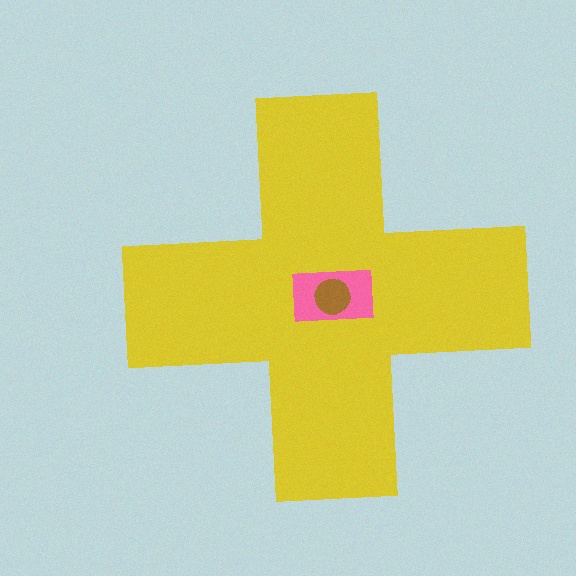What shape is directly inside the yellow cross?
The pink rectangle.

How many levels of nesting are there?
3.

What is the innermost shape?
The brown circle.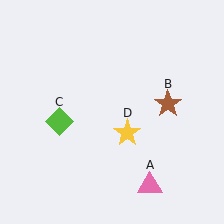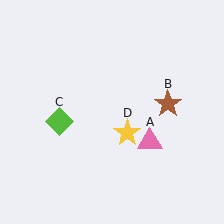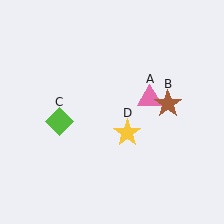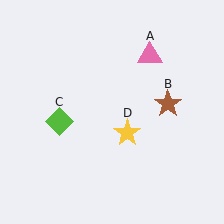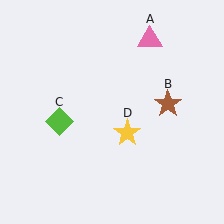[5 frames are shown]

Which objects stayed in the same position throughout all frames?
Brown star (object B) and lime diamond (object C) and yellow star (object D) remained stationary.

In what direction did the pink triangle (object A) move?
The pink triangle (object A) moved up.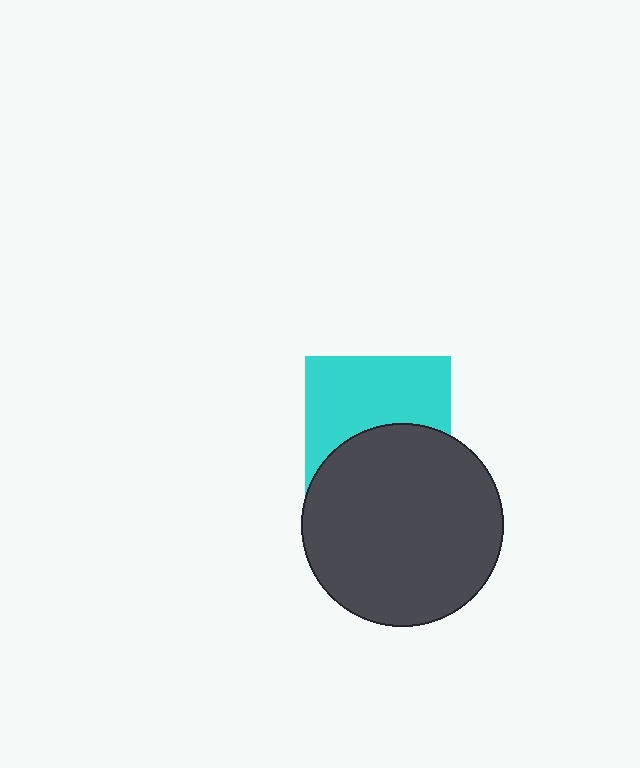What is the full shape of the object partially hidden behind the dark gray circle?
The partially hidden object is a cyan square.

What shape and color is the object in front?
The object in front is a dark gray circle.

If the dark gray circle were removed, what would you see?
You would see the complete cyan square.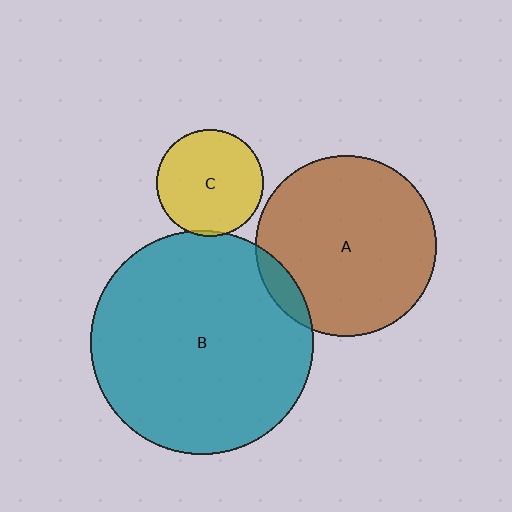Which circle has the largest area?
Circle B (teal).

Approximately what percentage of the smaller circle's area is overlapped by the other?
Approximately 5%.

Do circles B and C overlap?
Yes.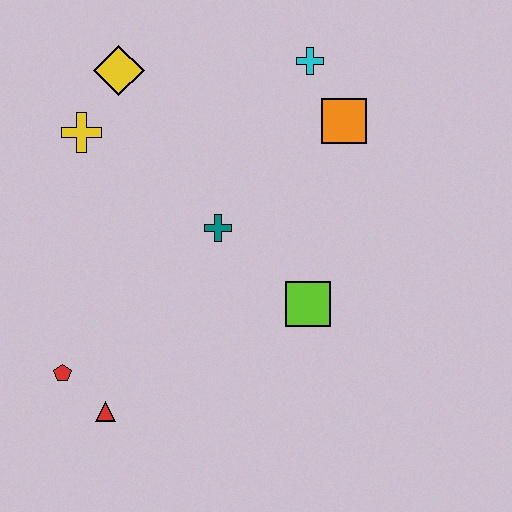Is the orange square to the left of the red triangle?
No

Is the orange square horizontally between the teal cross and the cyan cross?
No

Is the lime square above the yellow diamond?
No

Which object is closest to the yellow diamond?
The yellow cross is closest to the yellow diamond.